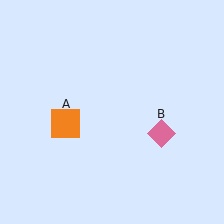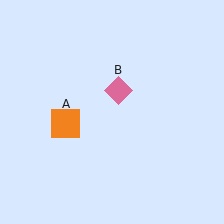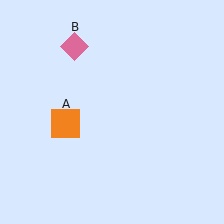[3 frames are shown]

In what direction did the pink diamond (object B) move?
The pink diamond (object B) moved up and to the left.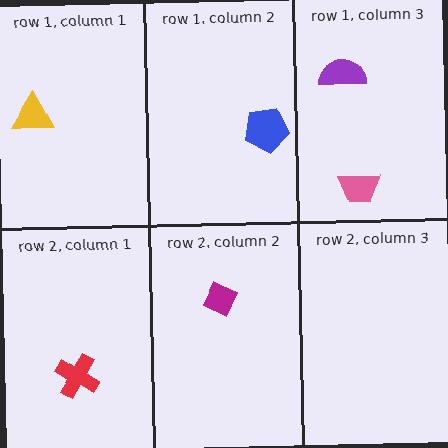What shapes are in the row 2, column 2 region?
The magenta diamond.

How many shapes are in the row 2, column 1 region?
1.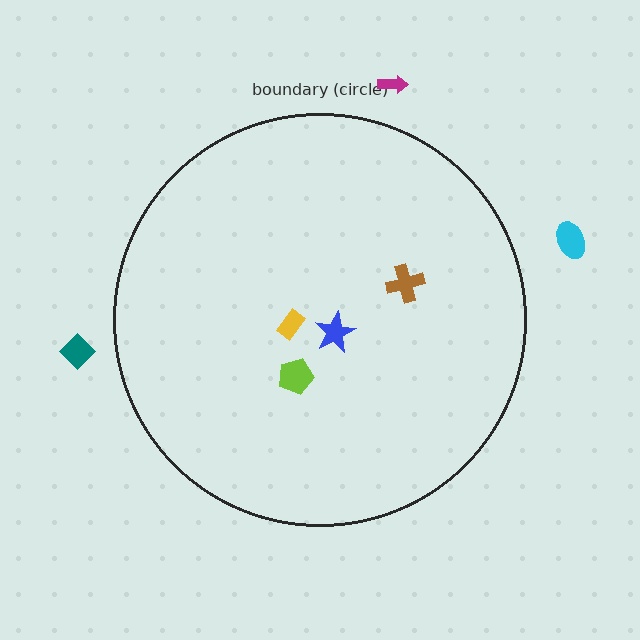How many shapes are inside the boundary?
4 inside, 3 outside.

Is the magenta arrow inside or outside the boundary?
Outside.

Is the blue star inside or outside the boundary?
Inside.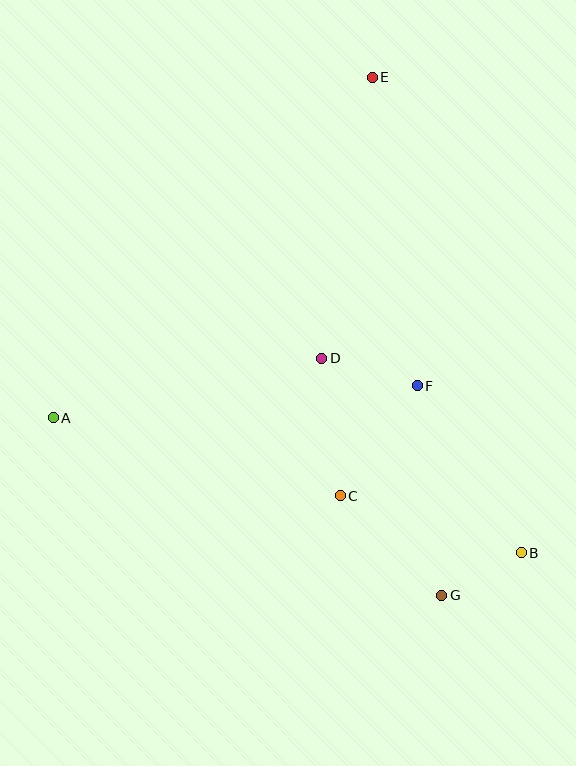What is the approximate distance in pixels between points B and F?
The distance between B and F is approximately 197 pixels.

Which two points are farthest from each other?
Points E and G are farthest from each other.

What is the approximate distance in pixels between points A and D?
The distance between A and D is approximately 275 pixels.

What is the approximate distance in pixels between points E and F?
The distance between E and F is approximately 312 pixels.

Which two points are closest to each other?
Points B and G are closest to each other.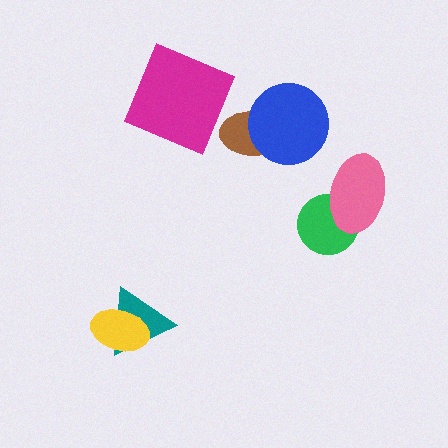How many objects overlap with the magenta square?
0 objects overlap with the magenta square.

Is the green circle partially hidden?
Yes, it is partially covered by another shape.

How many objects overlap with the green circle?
1 object overlaps with the green circle.